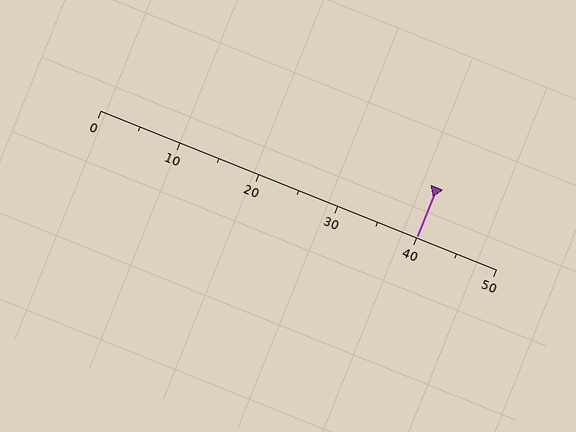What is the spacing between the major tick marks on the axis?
The major ticks are spaced 10 apart.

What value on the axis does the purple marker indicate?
The marker indicates approximately 40.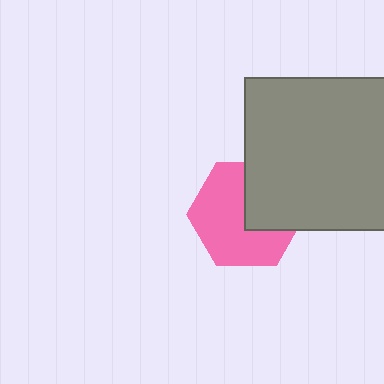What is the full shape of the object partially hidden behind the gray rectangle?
The partially hidden object is a pink hexagon.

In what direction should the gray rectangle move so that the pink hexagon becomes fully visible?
The gray rectangle should move toward the upper-right. That is the shortest direction to clear the overlap and leave the pink hexagon fully visible.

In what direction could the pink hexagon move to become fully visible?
The pink hexagon could move toward the lower-left. That would shift it out from behind the gray rectangle entirely.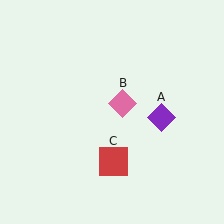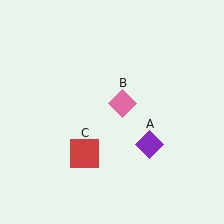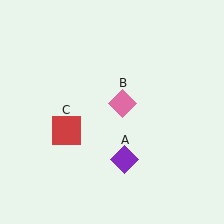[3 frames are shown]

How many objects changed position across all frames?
2 objects changed position: purple diamond (object A), red square (object C).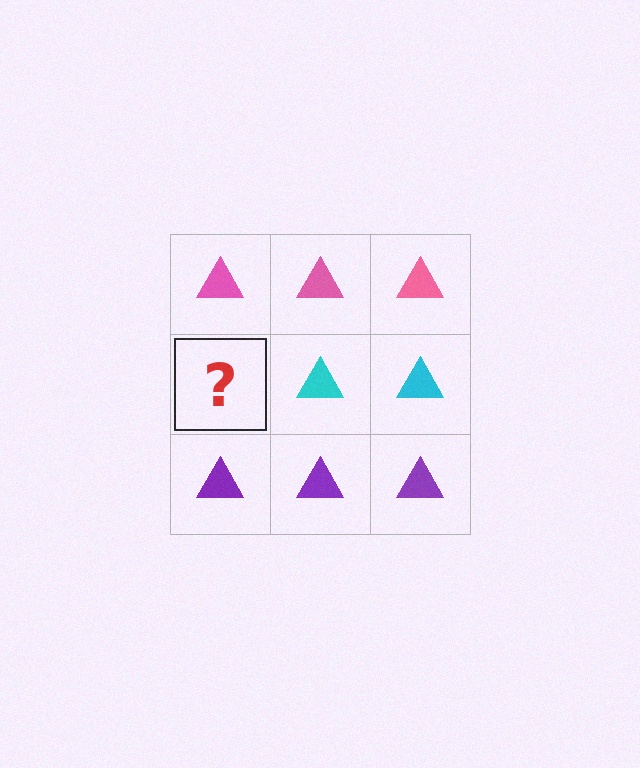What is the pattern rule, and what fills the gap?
The rule is that each row has a consistent color. The gap should be filled with a cyan triangle.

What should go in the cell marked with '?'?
The missing cell should contain a cyan triangle.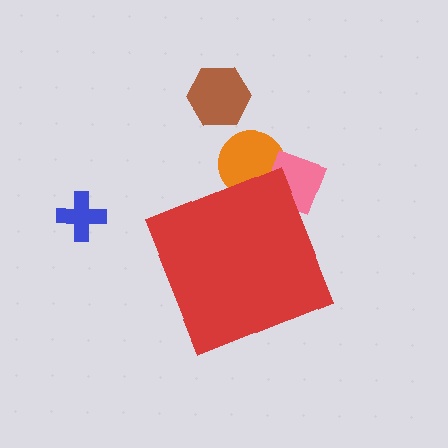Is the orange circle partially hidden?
Yes, the orange circle is partially hidden behind the red diamond.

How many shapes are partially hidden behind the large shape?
3 shapes are partially hidden.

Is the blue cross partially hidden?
No, the blue cross is fully visible.